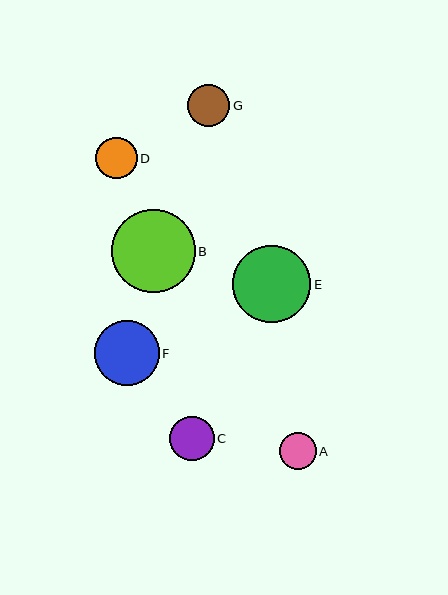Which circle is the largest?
Circle B is the largest with a size of approximately 84 pixels.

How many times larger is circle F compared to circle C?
Circle F is approximately 1.5 times the size of circle C.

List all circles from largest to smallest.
From largest to smallest: B, E, F, C, G, D, A.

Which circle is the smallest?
Circle A is the smallest with a size of approximately 37 pixels.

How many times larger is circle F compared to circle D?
Circle F is approximately 1.6 times the size of circle D.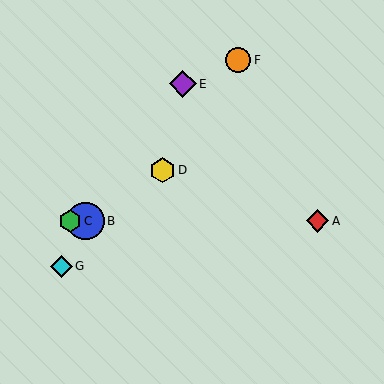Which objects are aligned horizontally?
Objects A, B, C are aligned horizontally.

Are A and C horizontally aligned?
Yes, both are at y≈221.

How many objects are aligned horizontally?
3 objects (A, B, C) are aligned horizontally.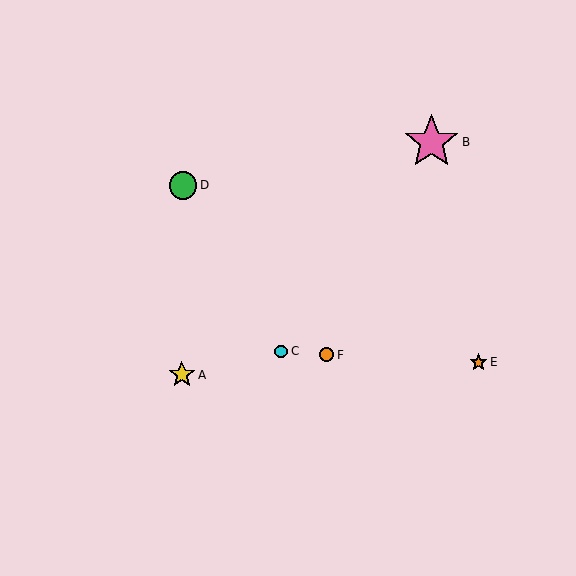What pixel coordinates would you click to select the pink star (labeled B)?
Click at (432, 142) to select the pink star B.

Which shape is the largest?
The pink star (labeled B) is the largest.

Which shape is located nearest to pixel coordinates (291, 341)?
The cyan circle (labeled C) at (281, 351) is nearest to that location.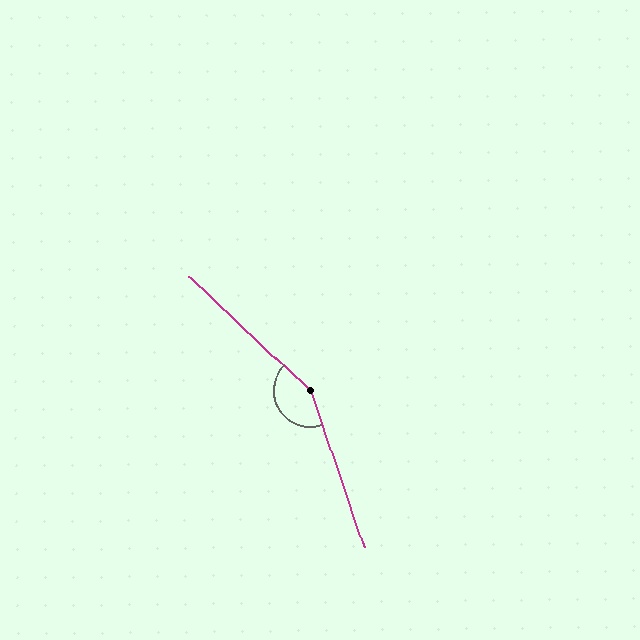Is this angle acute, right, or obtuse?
It is obtuse.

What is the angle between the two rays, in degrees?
Approximately 152 degrees.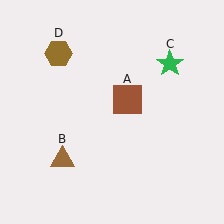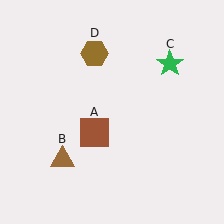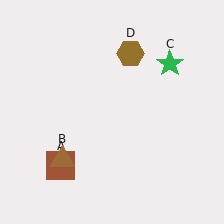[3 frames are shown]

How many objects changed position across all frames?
2 objects changed position: brown square (object A), brown hexagon (object D).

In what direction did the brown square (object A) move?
The brown square (object A) moved down and to the left.